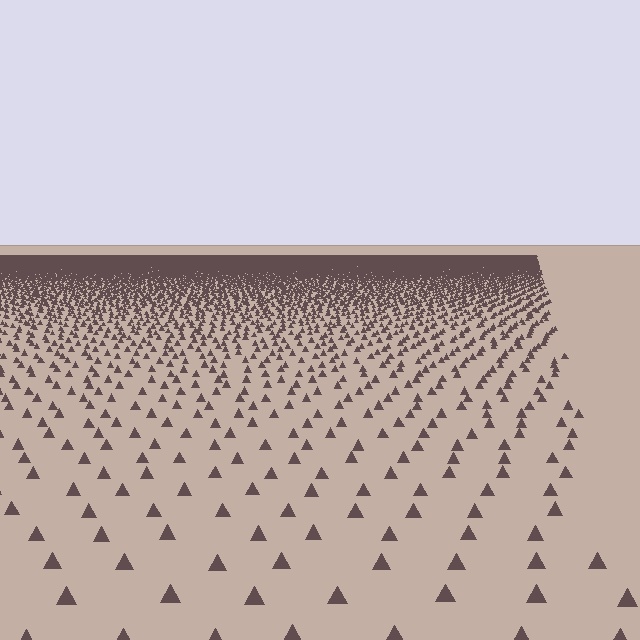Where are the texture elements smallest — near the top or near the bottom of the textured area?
Near the top.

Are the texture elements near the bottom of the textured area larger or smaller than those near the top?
Larger. Near the bottom, elements are closer to the viewer and appear at a bigger on-screen size.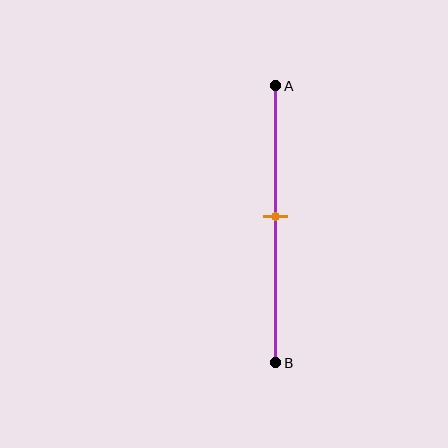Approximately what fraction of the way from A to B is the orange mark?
The orange mark is approximately 45% of the way from A to B.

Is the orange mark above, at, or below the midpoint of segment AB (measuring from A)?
The orange mark is approximately at the midpoint of segment AB.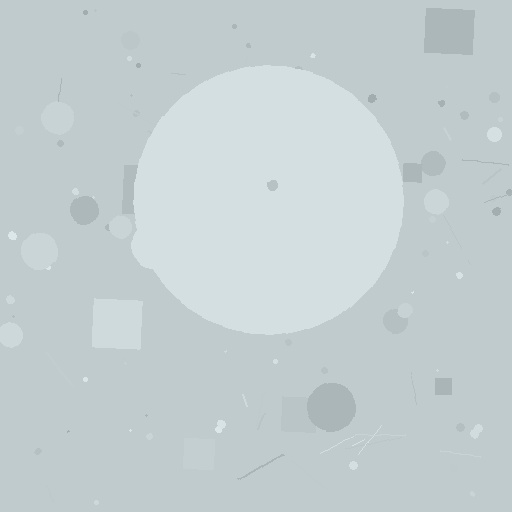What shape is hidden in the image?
A circle is hidden in the image.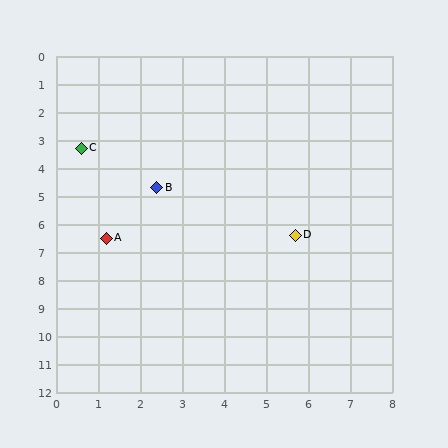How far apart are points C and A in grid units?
Points C and A are about 3.3 grid units apart.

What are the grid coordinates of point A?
Point A is at approximately (1.2, 6.5).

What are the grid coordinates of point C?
Point C is at approximately (0.6, 3.3).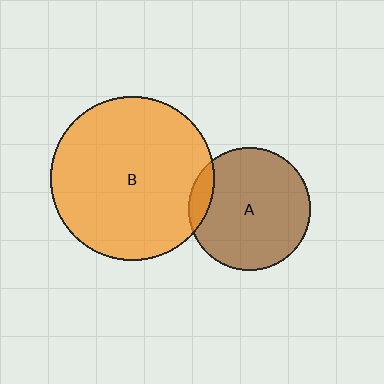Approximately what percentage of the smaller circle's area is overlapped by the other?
Approximately 10%.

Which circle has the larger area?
Circle B (orange).